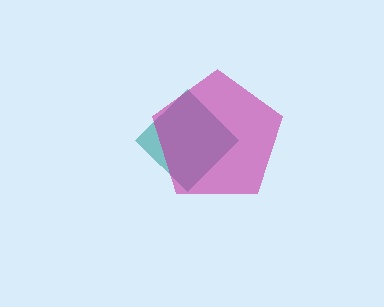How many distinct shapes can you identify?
There are 2 distinct shapes: a teal diamond, a magenta pentagon.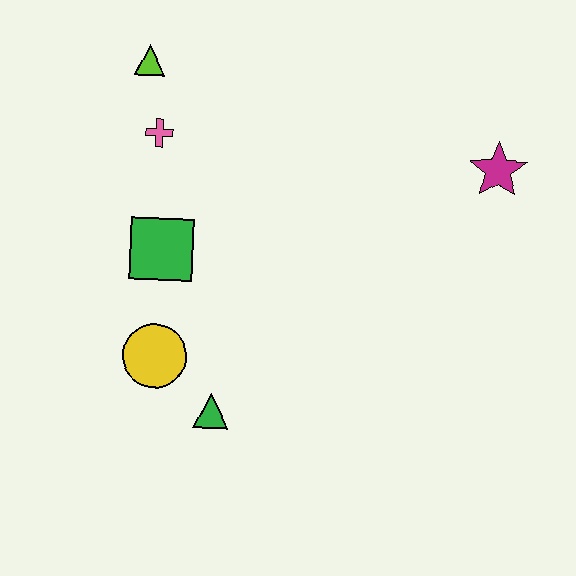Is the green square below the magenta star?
Yes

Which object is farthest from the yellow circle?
The magenta star is farthest from the yellow circle.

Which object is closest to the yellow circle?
The green triangle is closest to the yellow circle.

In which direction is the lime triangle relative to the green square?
The lime triangle is above the green square.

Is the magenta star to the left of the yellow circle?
No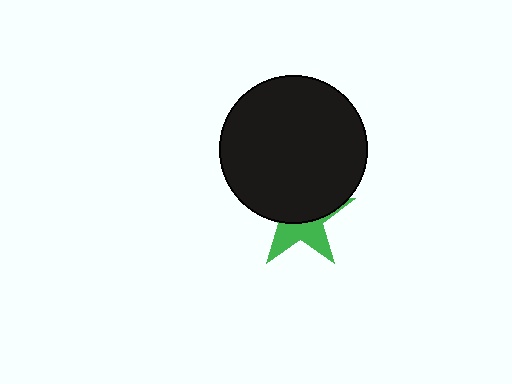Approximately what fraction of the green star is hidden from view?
Roughly 60% of the green star is hidden behind the black circle.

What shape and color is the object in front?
The object in front is a black circle.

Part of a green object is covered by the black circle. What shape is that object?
It is a star.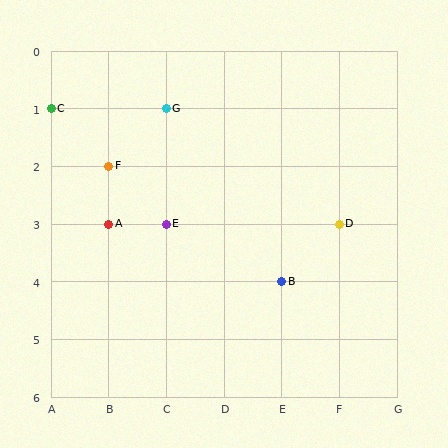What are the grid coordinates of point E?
Point E is at grid coordinates (C, 3).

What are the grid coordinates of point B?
Point B is at grid coordinates (E, 4).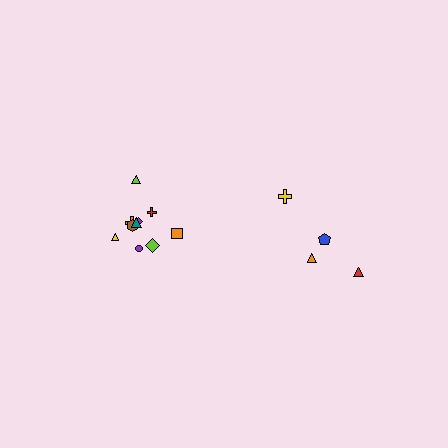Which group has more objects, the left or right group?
The left group.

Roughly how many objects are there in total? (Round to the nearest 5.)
Roughly 15 objects in total.